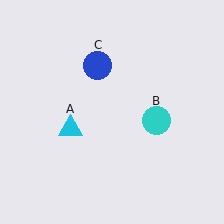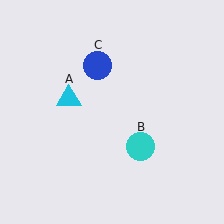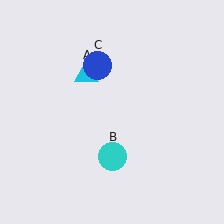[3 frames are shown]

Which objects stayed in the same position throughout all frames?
Blue circle (object C) remained stationary.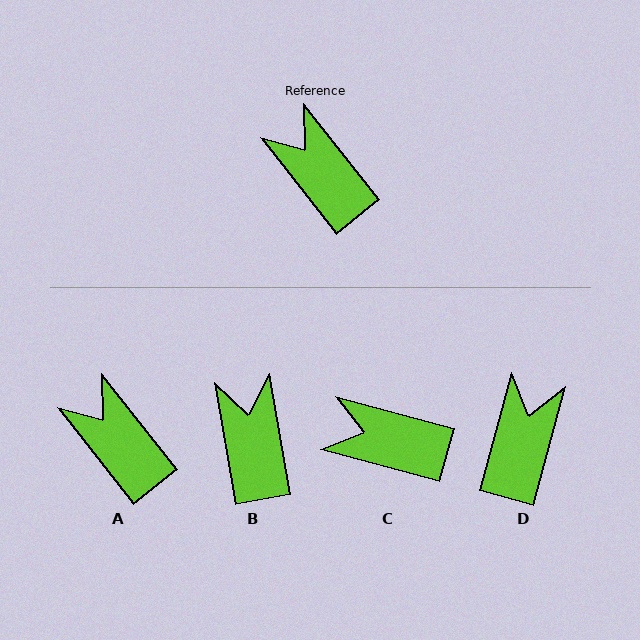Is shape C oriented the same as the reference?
No, it is off by about 37 degrees.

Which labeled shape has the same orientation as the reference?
A.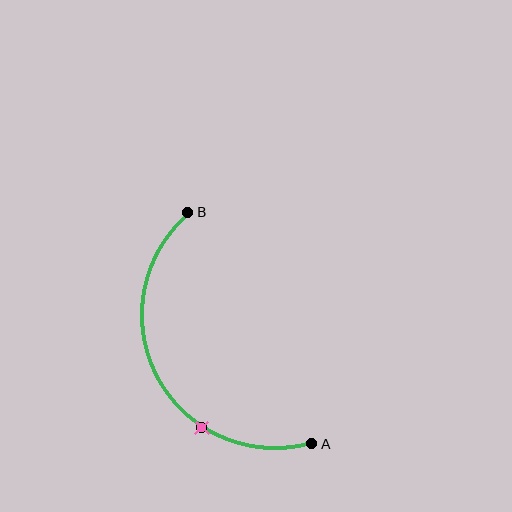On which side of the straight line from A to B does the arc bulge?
The arc bulges to the left of the straight line connecting A and B.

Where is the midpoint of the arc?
The arc midpoint is the point on the curve farthest from the straight line joining A and B. It sits to the left of that line.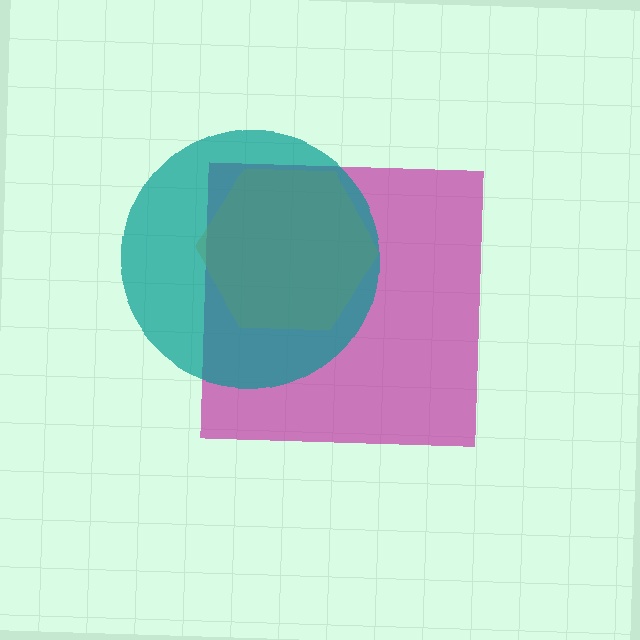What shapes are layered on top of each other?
The layered shapes are: a magenta square, an orange hexagon, a teal circle.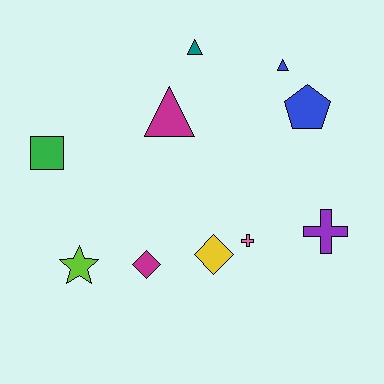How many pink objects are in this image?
There is 1 pink object.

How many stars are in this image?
There is 1 star.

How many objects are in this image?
There are 10 objects.